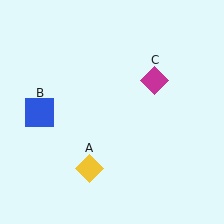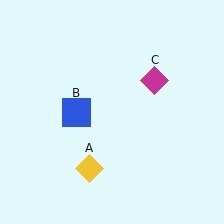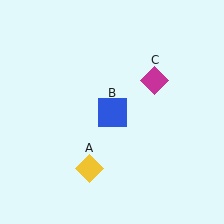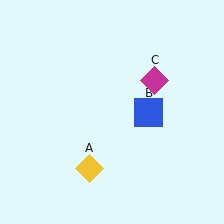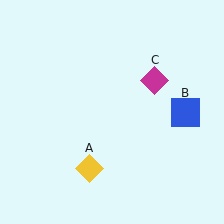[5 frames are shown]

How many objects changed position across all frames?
1 object changed position: blue square (object B).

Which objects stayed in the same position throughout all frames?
Yellow diamond (object A) and magenta diamond (object C) remained stationary.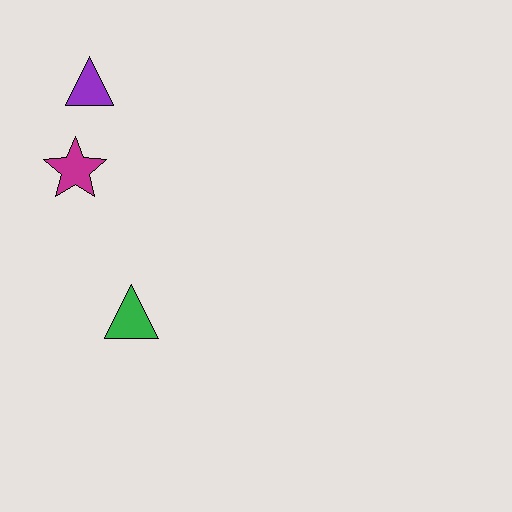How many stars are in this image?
There is 1 star.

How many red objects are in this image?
There are no red objects.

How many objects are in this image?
There are 3 objects.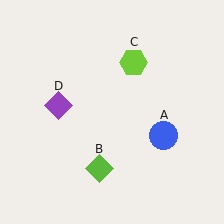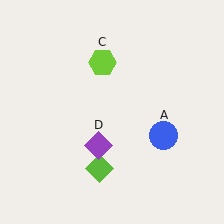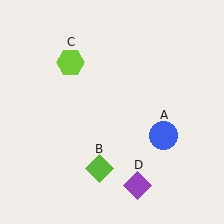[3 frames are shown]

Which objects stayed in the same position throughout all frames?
Blue circle (object A) and lime diamond (object B) remained stationary.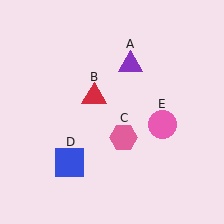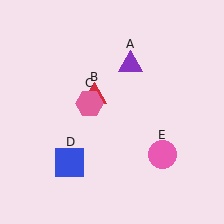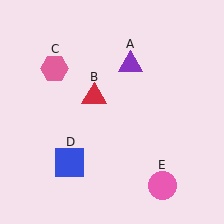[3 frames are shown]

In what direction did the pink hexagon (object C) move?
The pink hexagon (object C) moved up and to the left.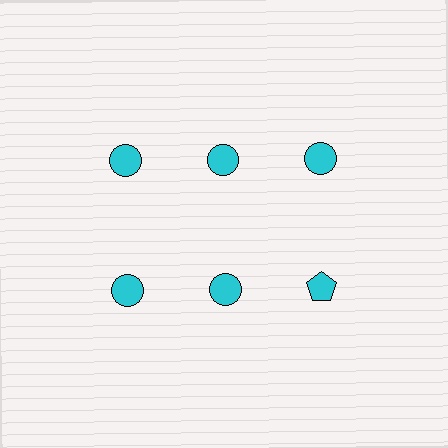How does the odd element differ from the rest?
It has a different shape: pentagon instead of circle.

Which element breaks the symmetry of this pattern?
The cyan pentagon in the second row, center column breaks the symmetry. All other shapes are cyan circles.